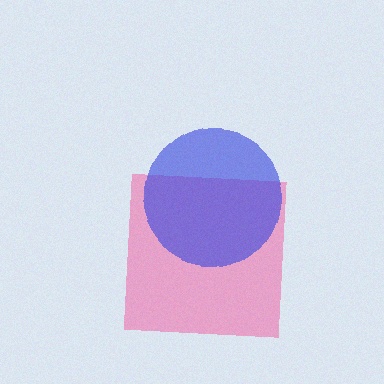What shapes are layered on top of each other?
The layered shapes are: a pink square, a blue circle.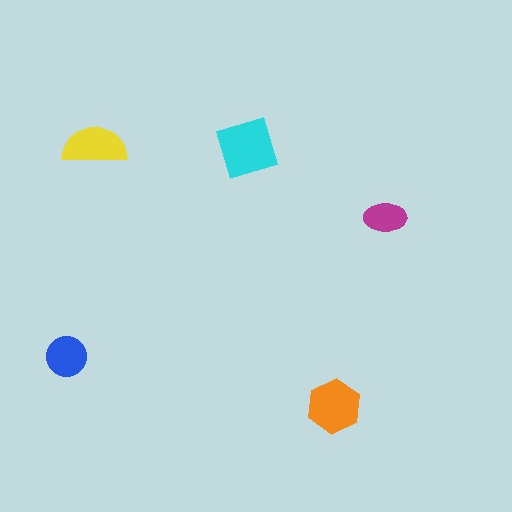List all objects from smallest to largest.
The magenta ellipse, the blue circle, the yellow semicircle, the orange hexagon, the cyan diamond.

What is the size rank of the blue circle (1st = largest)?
4th.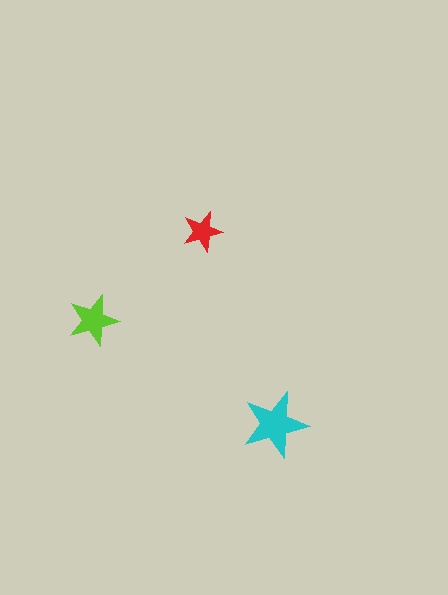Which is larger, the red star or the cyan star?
The cyan one.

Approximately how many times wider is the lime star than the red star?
About 1.5 times wider.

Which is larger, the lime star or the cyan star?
The cyan one.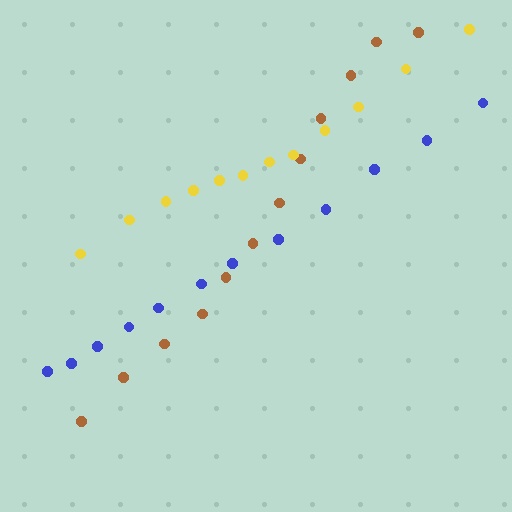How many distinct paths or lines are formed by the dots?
There are 3 distinct paths.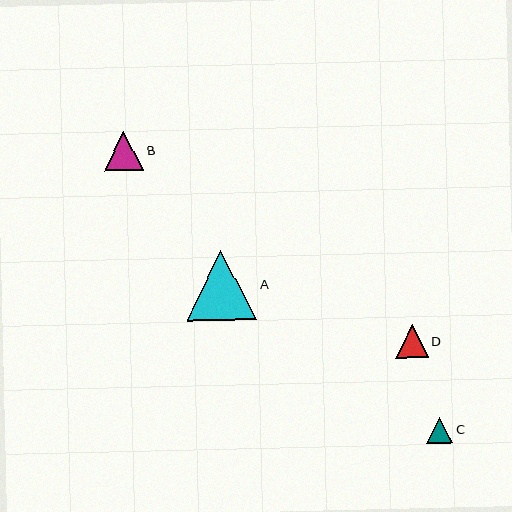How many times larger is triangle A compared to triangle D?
Triangle A is approximately 2.1 times the size of triangle D.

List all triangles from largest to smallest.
From largest to smallest: A, B, D, C.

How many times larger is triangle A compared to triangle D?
Triangle A is approximately 2.1 times the size of triangle D.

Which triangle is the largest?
Triangle A is the largest with a size of approximately 70 pixels.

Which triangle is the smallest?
Triangle C is the smallest with a size of approximately 26 pixels.